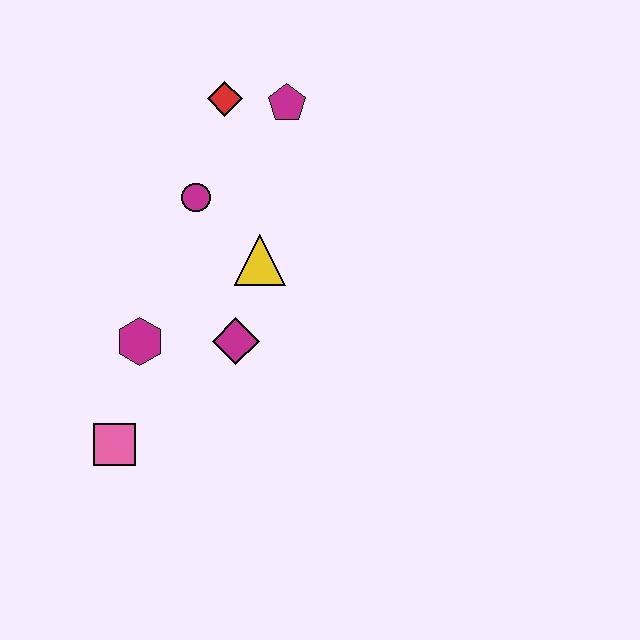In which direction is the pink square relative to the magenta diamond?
The pink square is to the left of the magenta diamond.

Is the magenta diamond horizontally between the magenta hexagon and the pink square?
No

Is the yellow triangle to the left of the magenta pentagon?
Yes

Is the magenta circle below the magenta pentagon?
Yes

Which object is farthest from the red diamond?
The pink square is farthest from the red diamond.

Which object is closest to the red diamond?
The magenta pentagon is closest to the red diamond.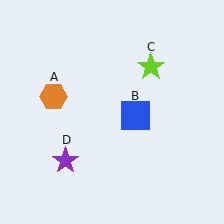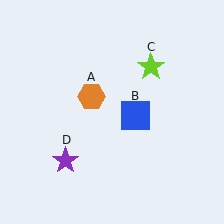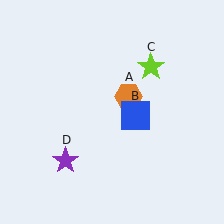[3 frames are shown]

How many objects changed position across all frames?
1 object changed position: orange hexagon (object A).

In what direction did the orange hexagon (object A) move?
The orange hexagon (object A) moved right.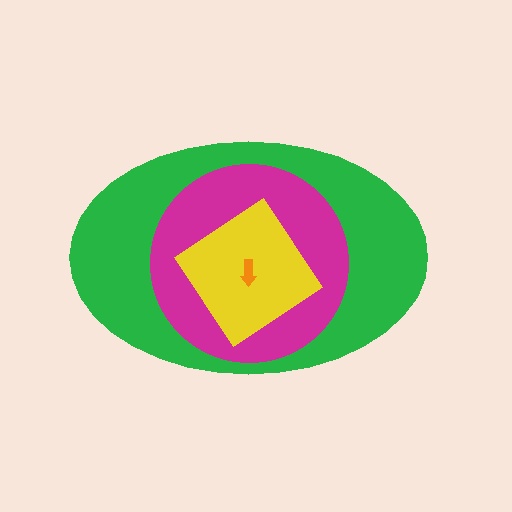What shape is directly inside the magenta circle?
The yellow diamond.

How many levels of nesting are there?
4.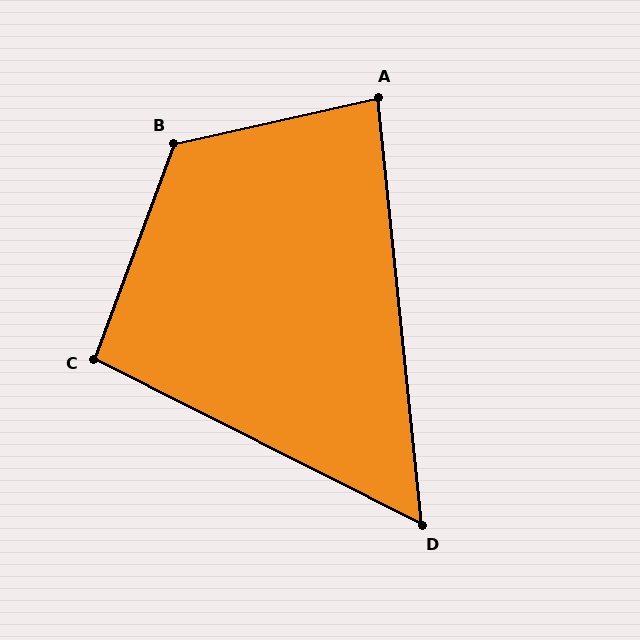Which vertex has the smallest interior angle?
D, at approximately 57 degrees.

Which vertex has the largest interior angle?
B, at approximately 123 degrees.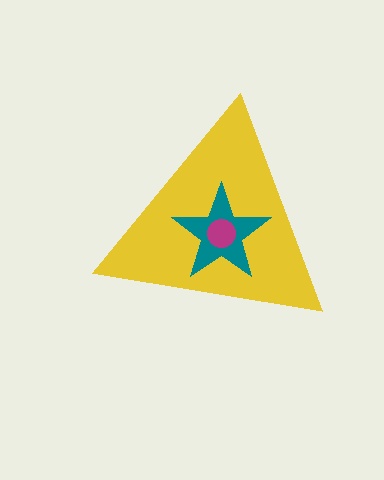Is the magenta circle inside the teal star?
Yes.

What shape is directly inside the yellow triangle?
The teal star.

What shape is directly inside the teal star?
The magenta circle.